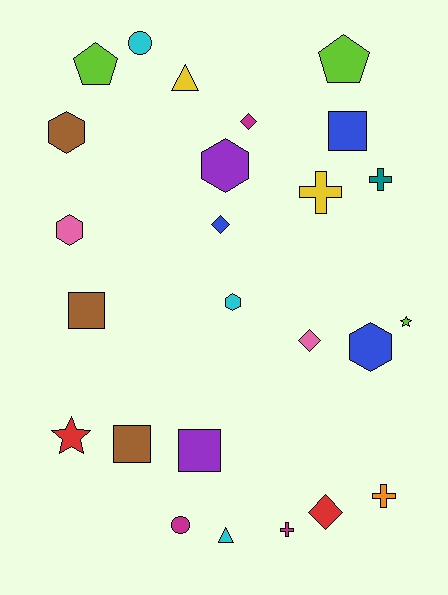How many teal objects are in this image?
There is 1 teal object.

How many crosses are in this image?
There are 4 crosses.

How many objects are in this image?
There are 25 objects.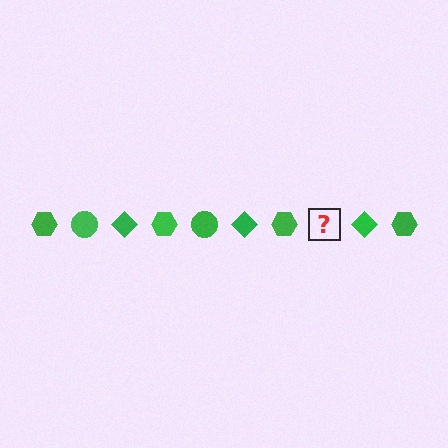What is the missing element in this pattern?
The missing element is a green circle.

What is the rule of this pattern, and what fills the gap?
The rule is that the pattern cycles through hexagon, circle, diamond shapes in green. The gap should be filled with a green circle.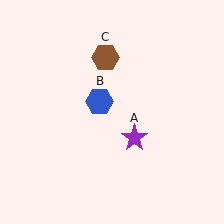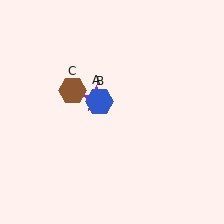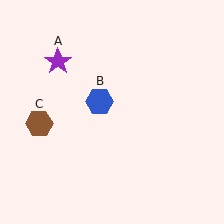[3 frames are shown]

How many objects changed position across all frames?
2 objects changed position: purple star (object A), brown hexagon (object C).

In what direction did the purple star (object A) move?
The purple star (object A) moved up and to the left.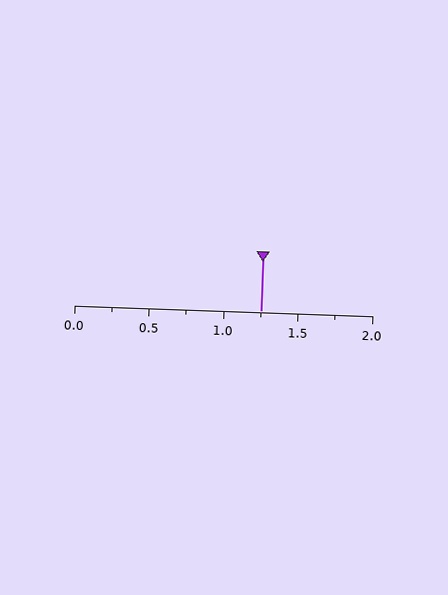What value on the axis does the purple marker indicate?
The marker indicates approximately 1.25.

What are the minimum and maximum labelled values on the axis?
The axis runs from 0.0 to 2.0.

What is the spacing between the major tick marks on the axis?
The major ticks are spaced 0.5 apart.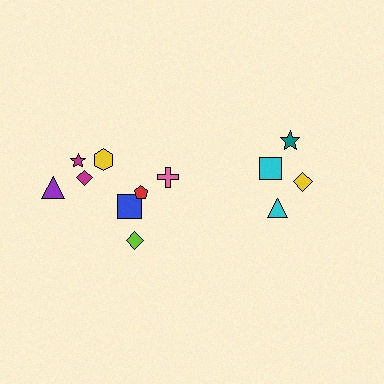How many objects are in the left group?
There are 8 objects.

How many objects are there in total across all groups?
There are 12 objects.